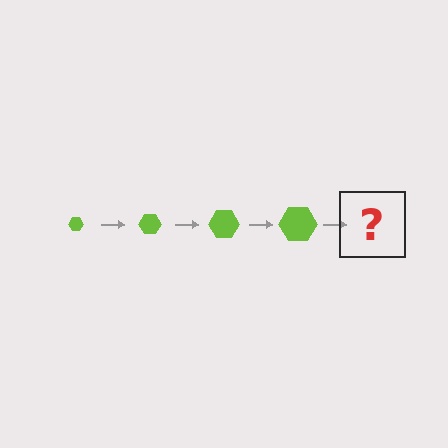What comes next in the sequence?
The next element should be a lime hexagon, larger than the previous one.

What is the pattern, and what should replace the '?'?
The pattern is that the hexagon gets progressively larger each step. The '?' should be a lime hexagon, larger than the previous one.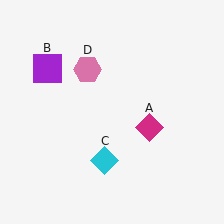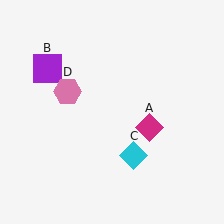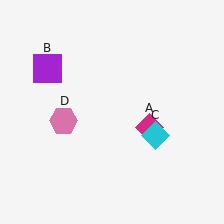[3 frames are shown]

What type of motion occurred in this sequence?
The cyan diamond (object C), pink hexagon (object D) rotated counterclockwise around the center of the scene.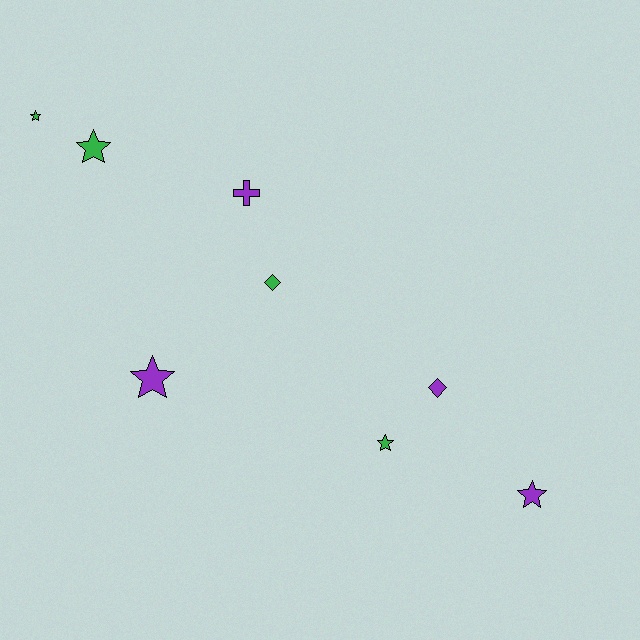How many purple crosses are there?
There is 1 purple cross.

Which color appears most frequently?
Green, with 4 objects.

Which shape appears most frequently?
Star, with 5 objects.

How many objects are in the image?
There are 8 objects.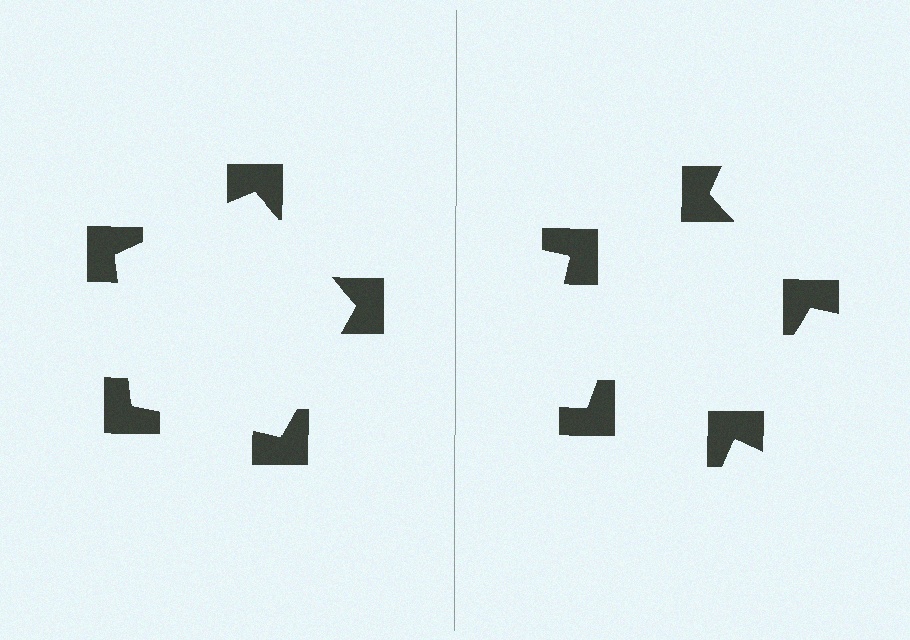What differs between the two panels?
The notched squares are positioned identically on both sides; only the wedge orientations differ. On the left they align to a pentagon; on the right they are misaligned.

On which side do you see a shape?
An illusory pentagon appears on the left side. On the right side the wedge cuts are rotated, so no coherent shape forms.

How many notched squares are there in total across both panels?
10 — 5 on each side.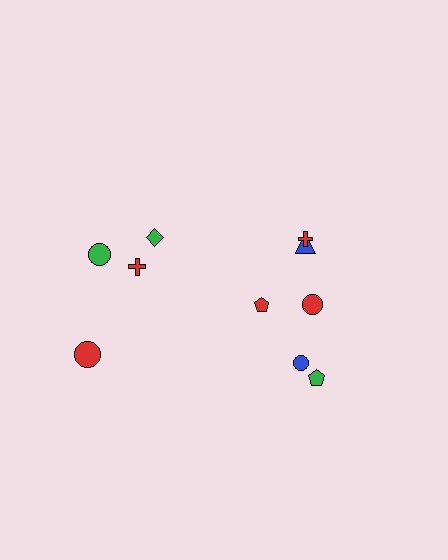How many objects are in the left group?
There are 4 objects.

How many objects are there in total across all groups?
There are 10 objects.